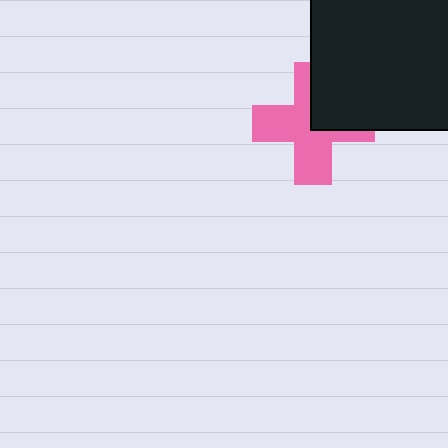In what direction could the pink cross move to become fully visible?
The pink cross could move toward the lower-left. That would shift it out from behind the black square entirely.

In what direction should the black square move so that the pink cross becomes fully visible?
The black square should move toward the upper-right. That is the shortest direction to clear the overlap and leave the pink cross fully visible.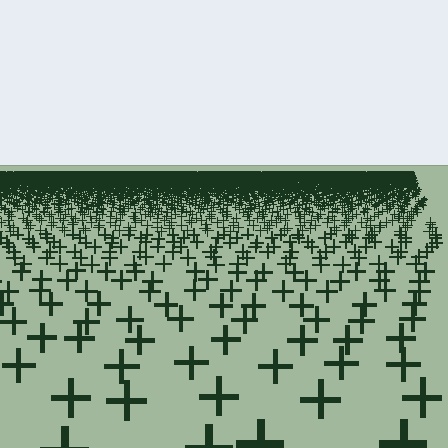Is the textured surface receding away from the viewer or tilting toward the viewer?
The surface is receding away from the viewer. Texture elements get smaller and denser toward the top.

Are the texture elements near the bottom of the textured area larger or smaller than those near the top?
Larger. Near the bottom, elements are closer to the viewer and appear at a bigger on-screen size.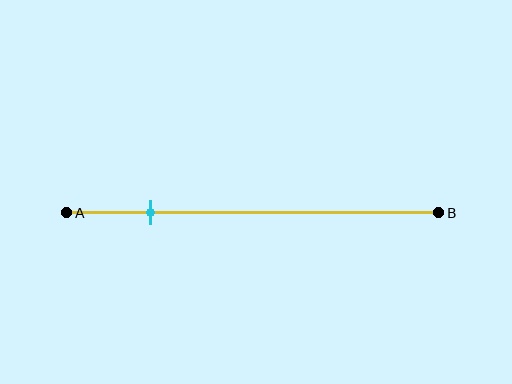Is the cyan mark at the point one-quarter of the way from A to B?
Yes, the mark is approximately at the one-quarter point.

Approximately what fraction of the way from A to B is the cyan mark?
The cyan mark is approximately 25% of the way from A to B.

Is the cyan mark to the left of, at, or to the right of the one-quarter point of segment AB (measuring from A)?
The cyan mark is approximately at the one-quarter point of segment AB.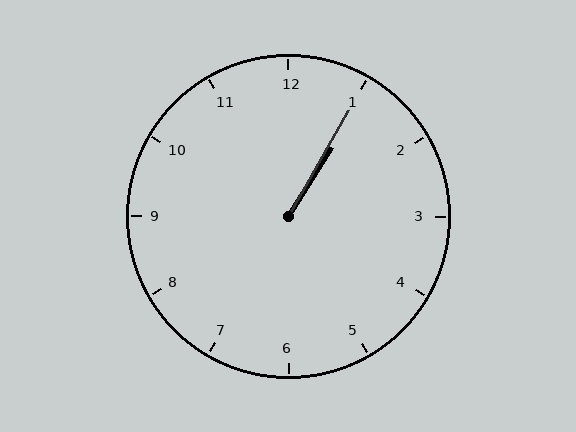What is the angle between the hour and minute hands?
Approximately 2 degrees.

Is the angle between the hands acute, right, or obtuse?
It is acute.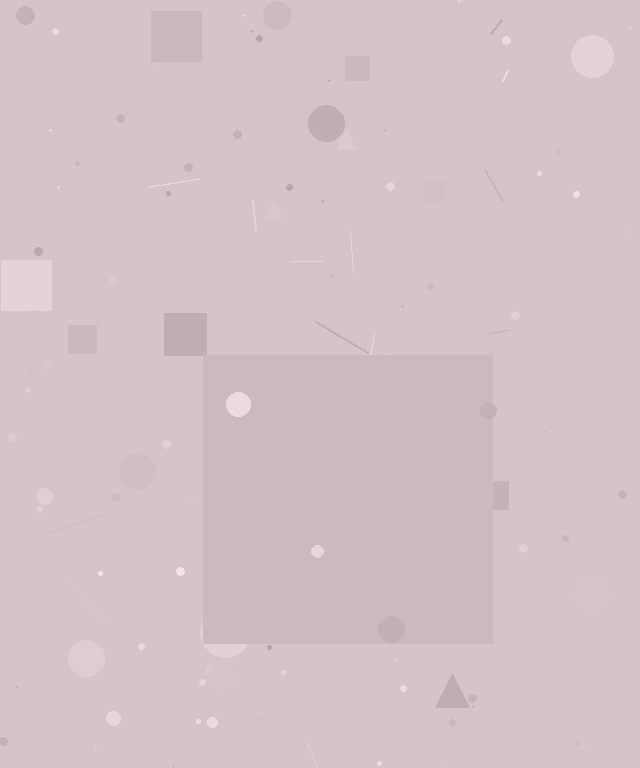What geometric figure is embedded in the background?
A square is embedded in the background.